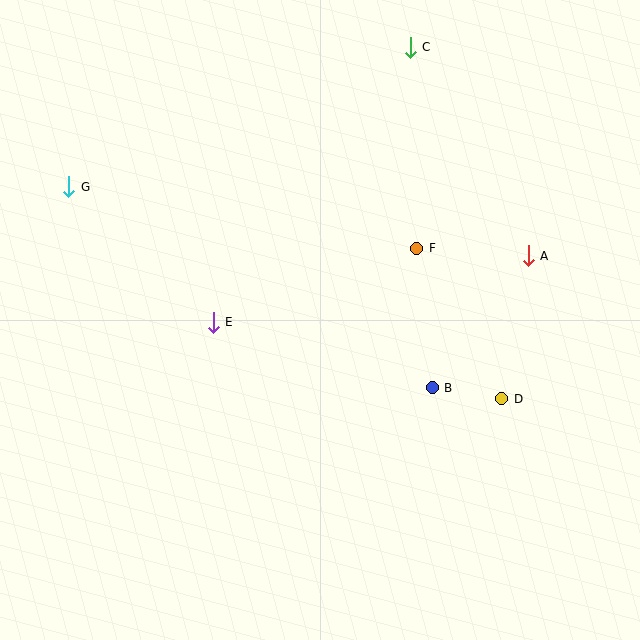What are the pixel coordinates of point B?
Point B is at (432, 388).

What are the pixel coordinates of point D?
Point D is at (502, 399).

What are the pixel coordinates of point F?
Point F is at (417, 248).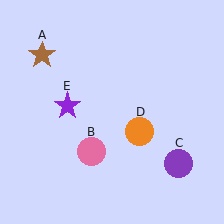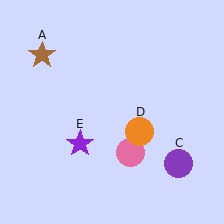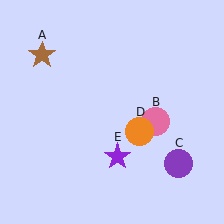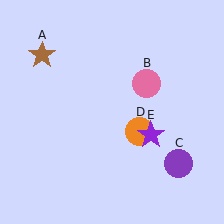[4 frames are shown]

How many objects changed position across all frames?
2 objects changed position: pink circle (object B), purple star (object E).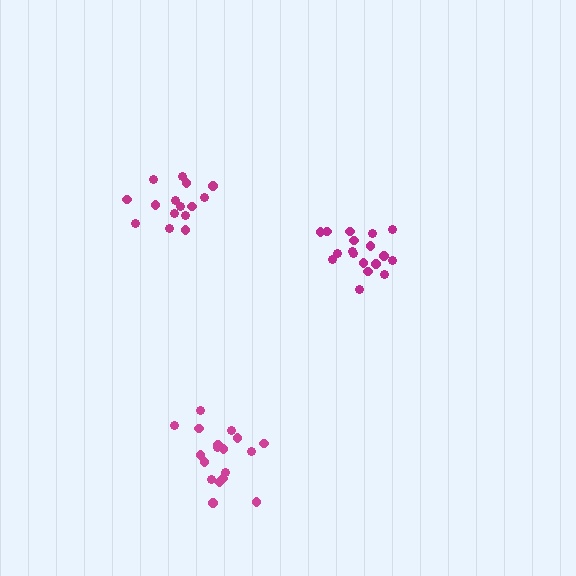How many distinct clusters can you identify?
There are 3 distinct clusters.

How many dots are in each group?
Group 1: 18 dots, Group 2: 18 dots, Group 3: 15 dots (51 total).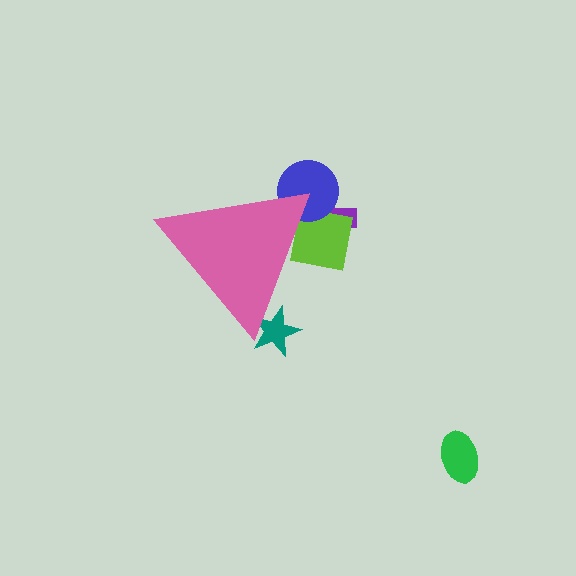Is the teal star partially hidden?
Yes, the teal star is partially hidden behind the pink triangle.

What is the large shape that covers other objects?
A pink triangle.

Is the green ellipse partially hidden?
No, the green ellipse is fully visible.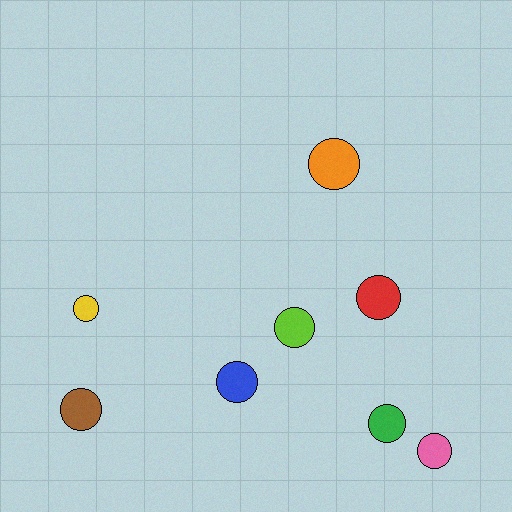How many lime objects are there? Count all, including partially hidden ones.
There is 1 lime object.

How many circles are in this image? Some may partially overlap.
There are 8 circles.